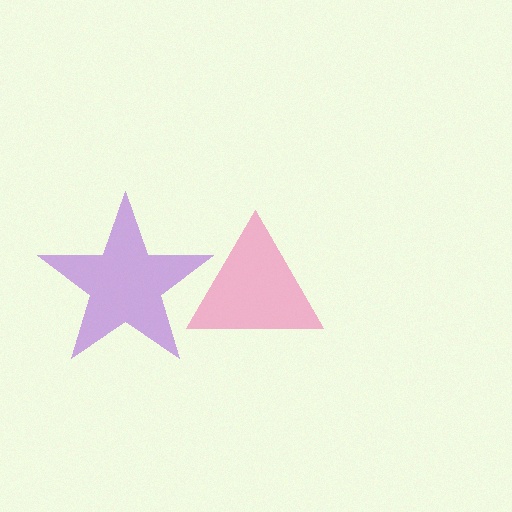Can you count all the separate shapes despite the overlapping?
Yes, there are 2 separate shapes.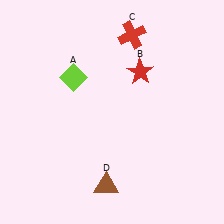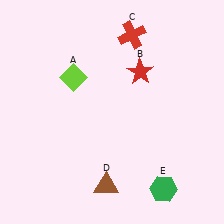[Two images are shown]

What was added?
A green hexagon (E) was added in Image 2.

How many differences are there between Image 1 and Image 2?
There is 1 difference between the two images.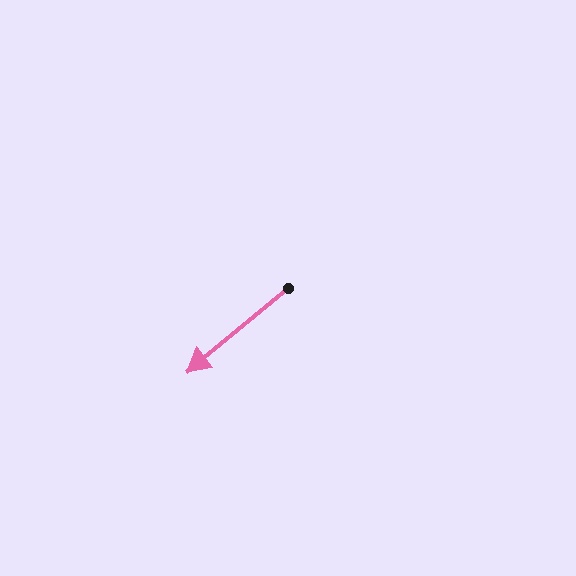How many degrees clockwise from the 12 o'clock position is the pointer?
Approximately 230 degrees.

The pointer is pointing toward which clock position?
Roughly 8 o'clock.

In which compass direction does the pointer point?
Southwest.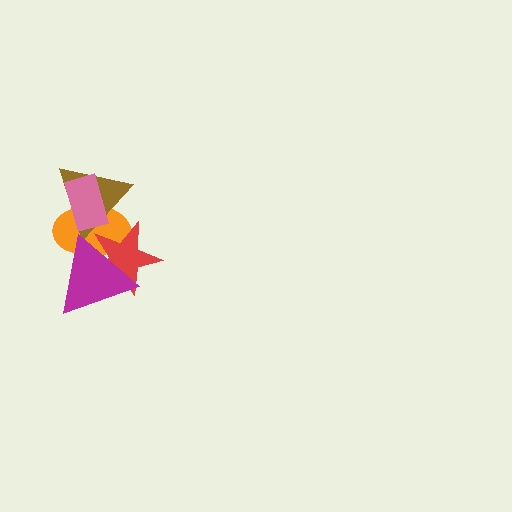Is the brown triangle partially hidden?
Yes, it is partially covered by another shape.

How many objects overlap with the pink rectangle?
2 objects overlap with the pink rectangle.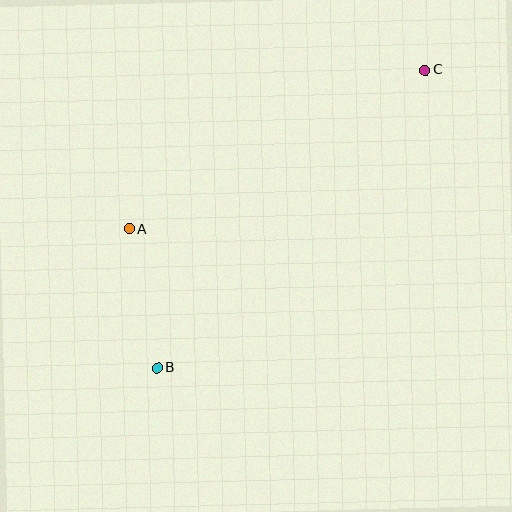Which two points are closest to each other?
Points A and B are closest to each other.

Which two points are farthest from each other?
Points B and C are farthest from each other.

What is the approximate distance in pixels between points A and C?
The distance between A and C is approximately 336 pixels.